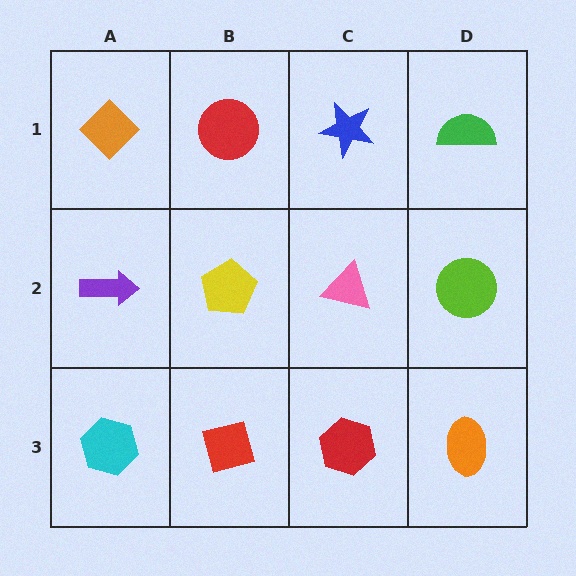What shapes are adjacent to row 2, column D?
A green semicircle (row 1, column D), an orange ellipse (row 3, column D), a pink triangle (row 2, column C).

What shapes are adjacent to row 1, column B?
A yellow pentagon (row 2, column B), an orange diamond (row 1, column A), a blue star (row 1, column C).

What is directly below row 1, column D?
A lime circle.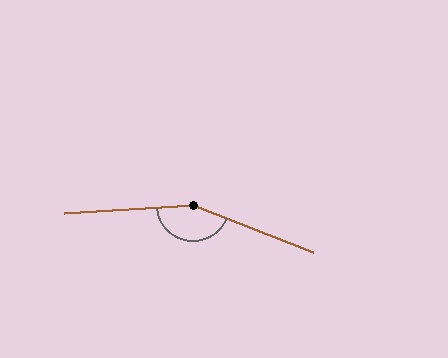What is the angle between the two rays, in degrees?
Approximately 155 degrees.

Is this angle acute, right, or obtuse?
It is obtuse.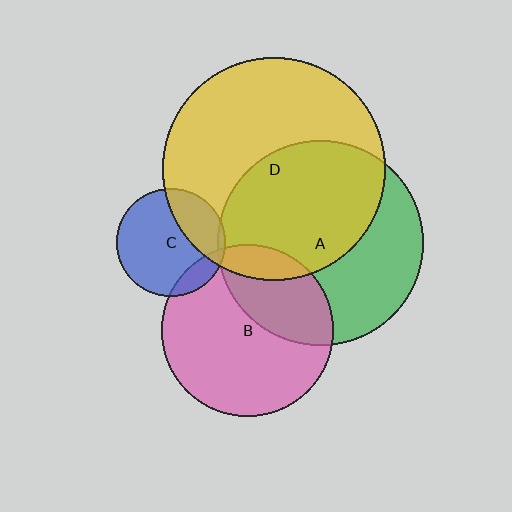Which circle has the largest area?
Circle D (yellow).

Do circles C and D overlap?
Yes.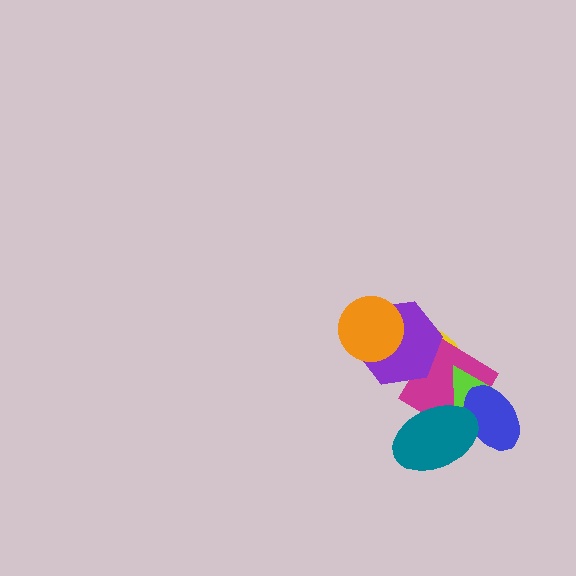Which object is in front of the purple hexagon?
The orange circle is in front of the purple hexagon.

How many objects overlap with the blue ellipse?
3 objects overlap with the blue ellipse.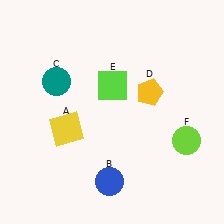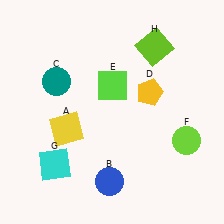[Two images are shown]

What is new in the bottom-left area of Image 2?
A cyan square (G) was added in the bottom-left area of Image 2.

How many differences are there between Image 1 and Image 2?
There are 2 differences between the two images.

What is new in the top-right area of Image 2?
A lime square (H) was added in the top-right area of Image 2.